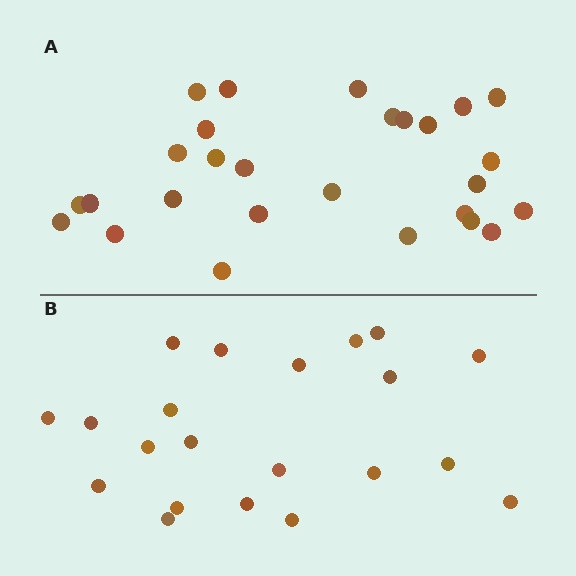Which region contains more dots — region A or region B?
Region A (the top region) has more dots.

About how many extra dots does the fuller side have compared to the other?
Region A has about 6 more dots than region B.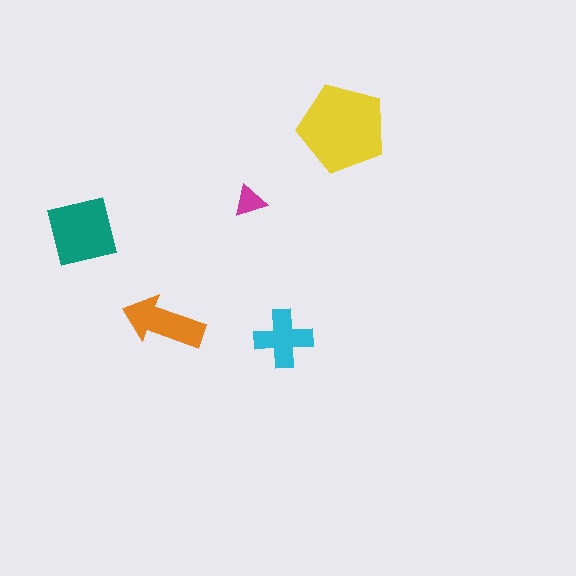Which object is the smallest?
The magenta triangle.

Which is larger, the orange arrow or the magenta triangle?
The orange arrow.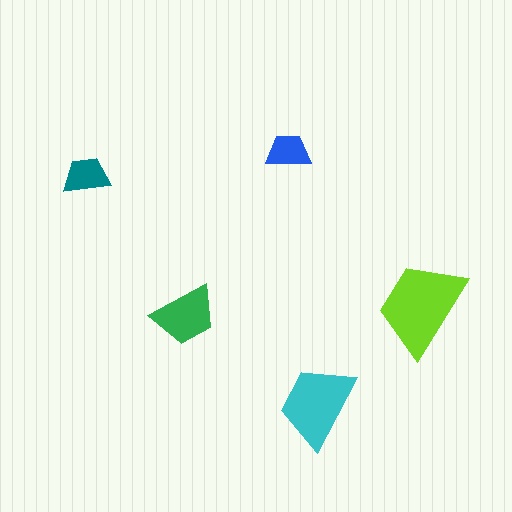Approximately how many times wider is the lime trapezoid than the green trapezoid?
About 1.5 times wider.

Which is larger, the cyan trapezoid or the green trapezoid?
The cyan one.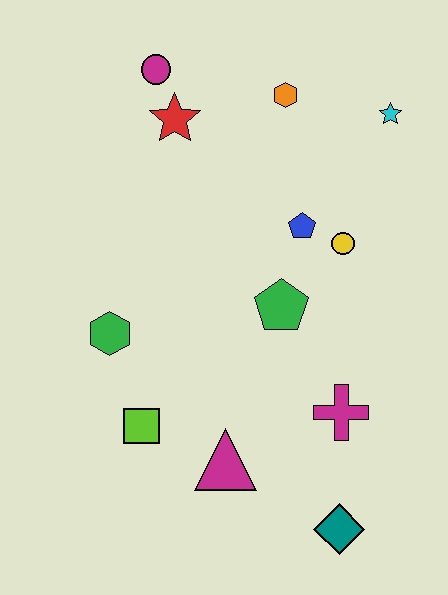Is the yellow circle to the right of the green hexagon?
Yes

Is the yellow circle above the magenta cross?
Yes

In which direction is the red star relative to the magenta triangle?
The red star is above the magenta triangle.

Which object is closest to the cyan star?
The orange hexagon is closest to the cyan star.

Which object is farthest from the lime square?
The cyan star is farthest from the lime square.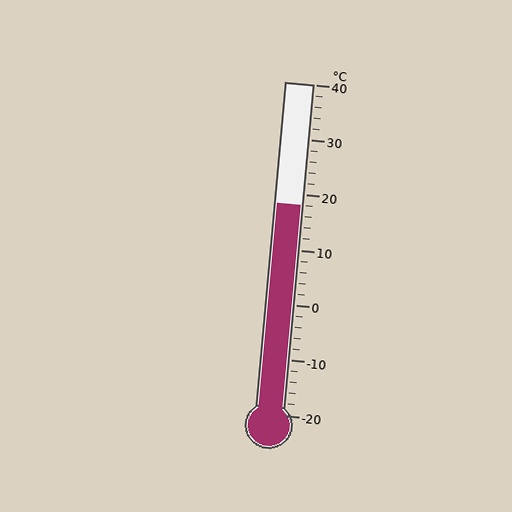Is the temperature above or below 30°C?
The temperature is below 30°C.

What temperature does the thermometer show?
The thermometer shows approximately 18°C.